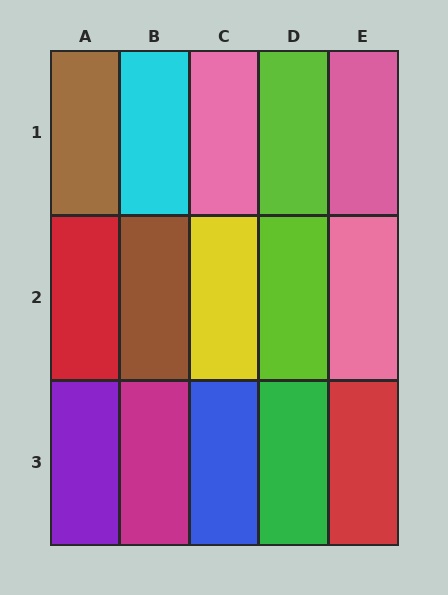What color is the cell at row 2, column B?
Brown.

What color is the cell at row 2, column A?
Red.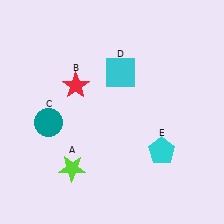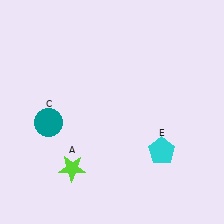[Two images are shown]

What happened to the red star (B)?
The red star (B) was removed in Image 2. It was in the top-left area of Image 1.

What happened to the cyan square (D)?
The cyan square (D) was removed in Image 2. It was in the top-right area of Image 1.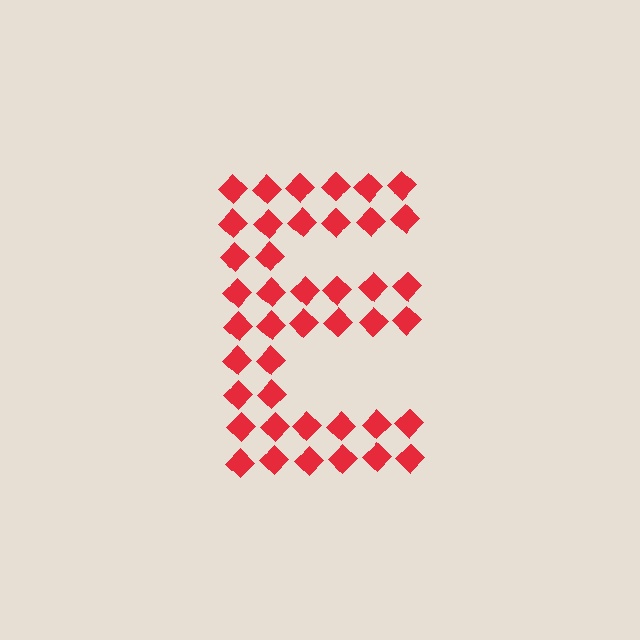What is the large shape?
The large shape is the letter E.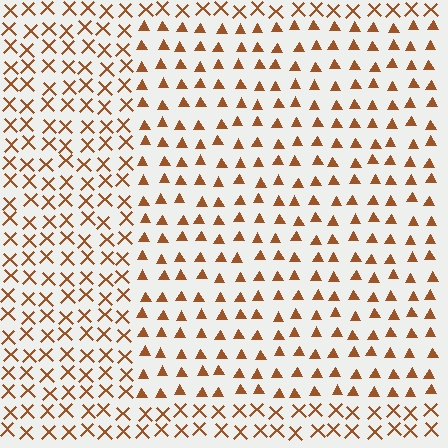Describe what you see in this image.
The image is filled with small brown elements arranged in a uniform grid. A rectangle-shaped region contains triangles, while the surrounding area contains X marks. The boundary is defined purely by the change in element shape.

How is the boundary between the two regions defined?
The boundary is defined by a change in element shape: triangles inside vs. X marks outside. All elements share the same color and spacing.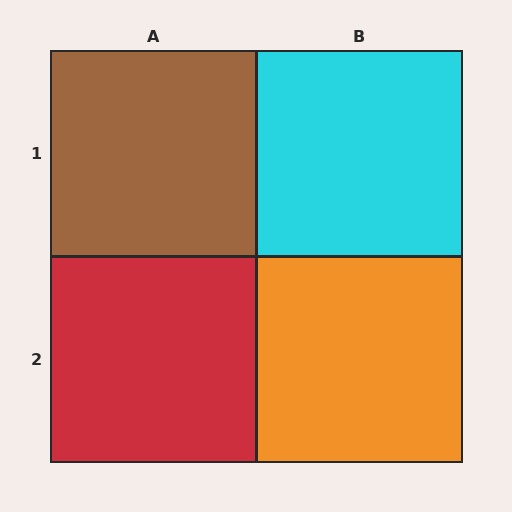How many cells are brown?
1 cell is brown.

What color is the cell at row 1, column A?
Brown.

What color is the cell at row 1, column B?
Cyan.